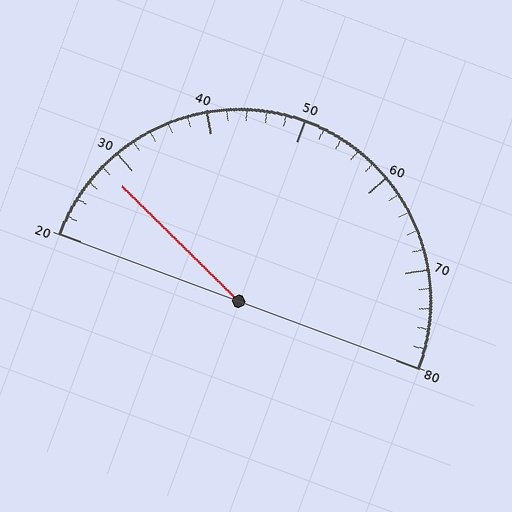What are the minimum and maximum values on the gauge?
The gauge ranges from 20 to 80.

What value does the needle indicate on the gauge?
The needle indicates approximately 28.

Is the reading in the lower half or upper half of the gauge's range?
The reading is in the lower half of the range (20 to 80).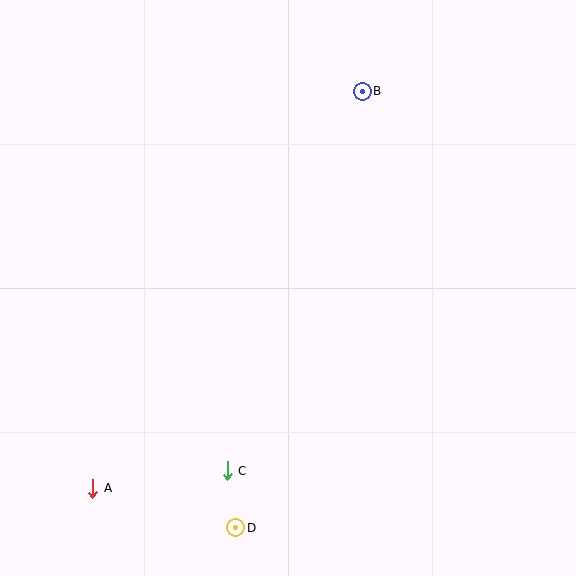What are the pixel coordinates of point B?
Point B is at (362, 92).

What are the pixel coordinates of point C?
Point C is at (227, 471).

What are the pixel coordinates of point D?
Point D is at (236, 528).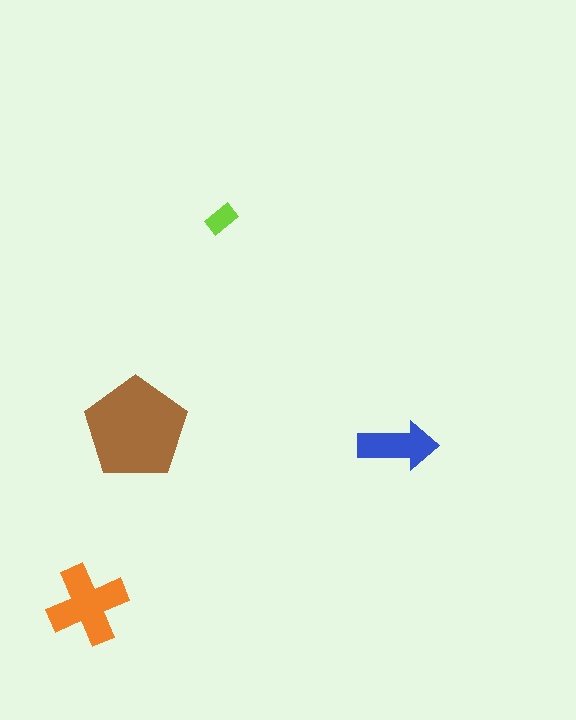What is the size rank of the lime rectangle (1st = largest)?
4th.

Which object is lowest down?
The orange cross is bottommost.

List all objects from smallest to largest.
The lime rectangle, the blue arrow, the orange cross, the brown pentagon.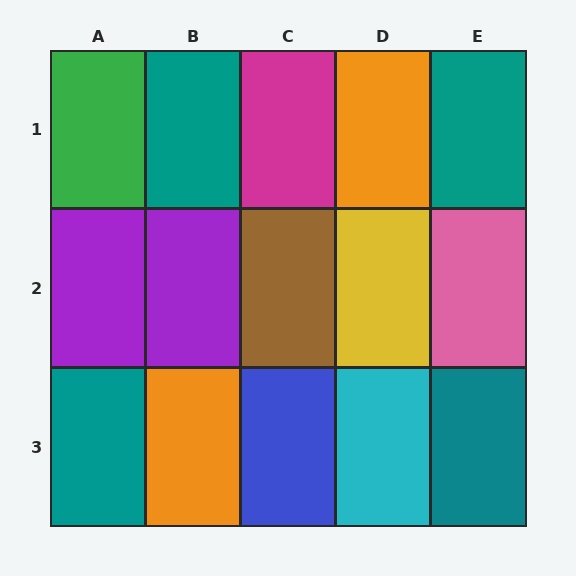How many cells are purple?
2 cells are purple.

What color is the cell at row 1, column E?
Teal.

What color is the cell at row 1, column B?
Teal.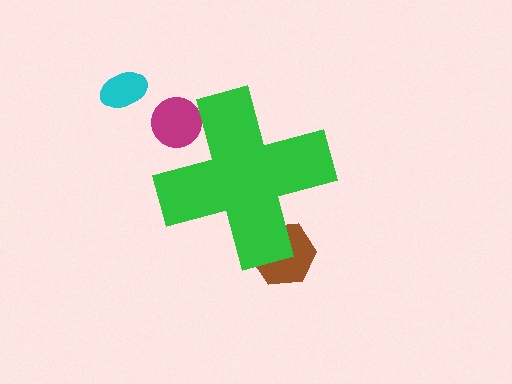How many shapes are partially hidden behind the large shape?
2 shapes are partially hidden.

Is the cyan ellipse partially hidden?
No, the cyan ellipse is fully visible.